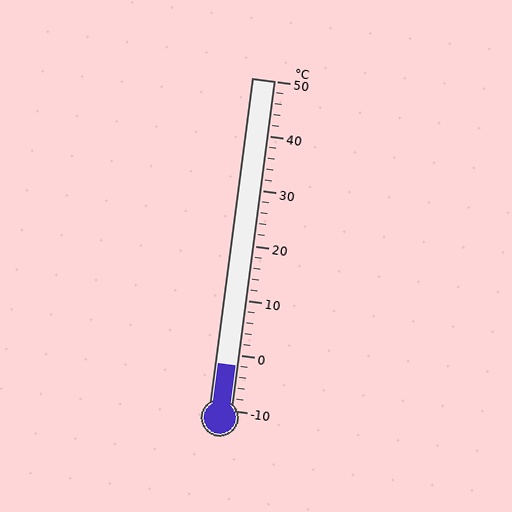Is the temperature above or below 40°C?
The temperature is below 40°C.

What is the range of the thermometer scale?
The thermometer scale ranges from -10°C to 50°C.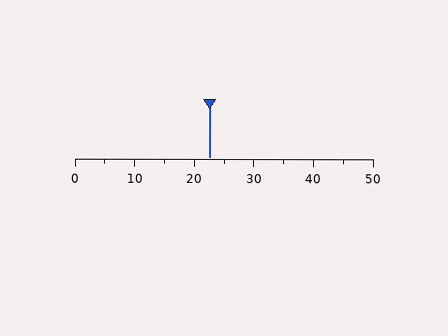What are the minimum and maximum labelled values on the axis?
The axis runs from 0 to 50.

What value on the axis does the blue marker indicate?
The marker indicates approximately 22.5.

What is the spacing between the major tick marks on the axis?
The major ticks are spaced 10 apart.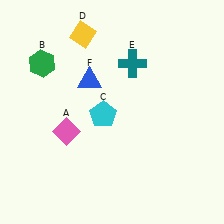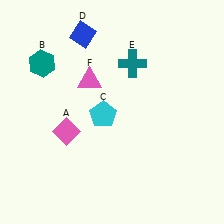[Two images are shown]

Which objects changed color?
B changed from green to teal. D changed from yellow to blue. F changed from blue to pink.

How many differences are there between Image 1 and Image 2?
There are 3 differences between the two images.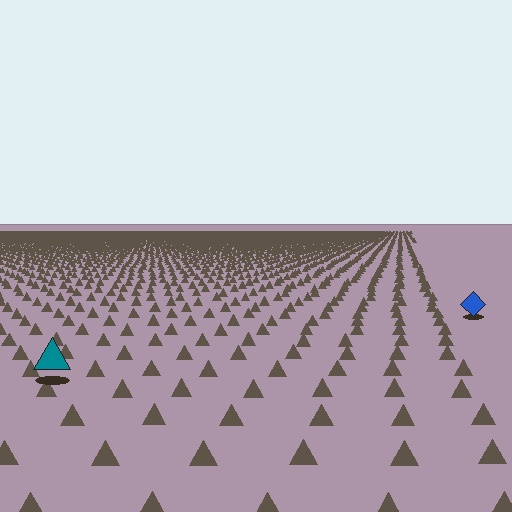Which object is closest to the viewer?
The teal triangle is closest. The texture marks near it are larger and more spread out.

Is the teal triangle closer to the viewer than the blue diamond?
Yes. The teal triangle is closer — you can tell from the texture gradient: the ground texture is coarser near it.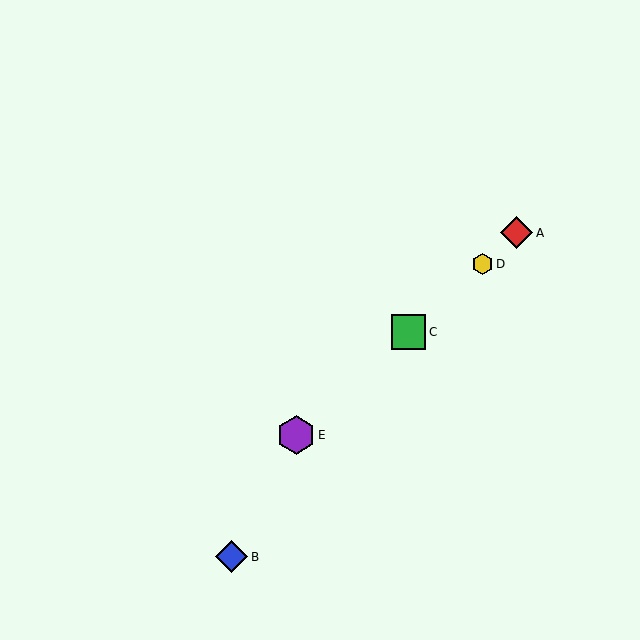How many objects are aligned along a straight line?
4 objects (A, C, D, E) are aligned along a straight line.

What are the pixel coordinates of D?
Object D is at (483, 264).